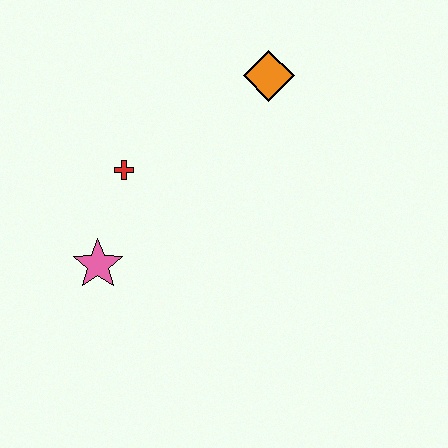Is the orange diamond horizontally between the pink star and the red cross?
No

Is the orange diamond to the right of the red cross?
Yes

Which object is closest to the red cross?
The pink star is closest to the red cross.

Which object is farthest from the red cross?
The orange diamond is farthest from the red cross.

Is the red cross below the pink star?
No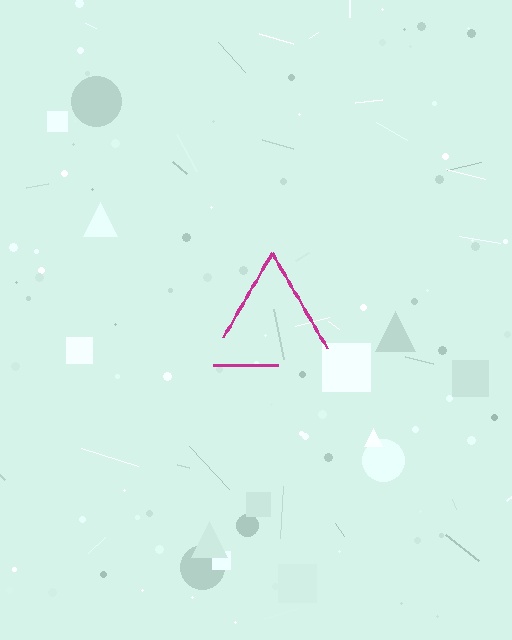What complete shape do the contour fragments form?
The contour fragments form a triangle.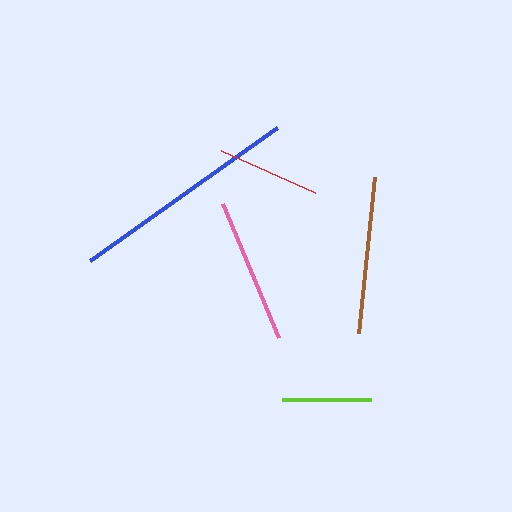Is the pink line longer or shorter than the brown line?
The brown line is longer than the pink line.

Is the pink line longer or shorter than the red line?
The pink line is longer than the red line.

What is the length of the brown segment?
The brown segment is approximately 156 pixels long.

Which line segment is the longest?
The blue line is the longest at approximately 229 pixels.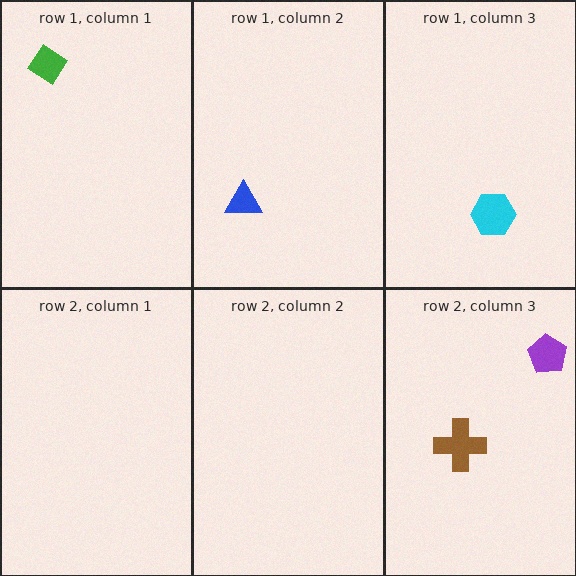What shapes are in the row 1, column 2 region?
The blue triangle.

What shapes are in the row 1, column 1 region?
The green diamond.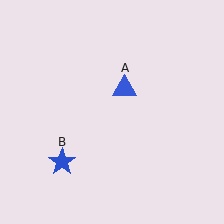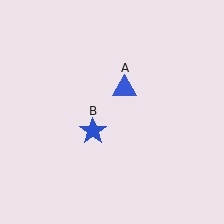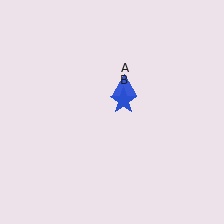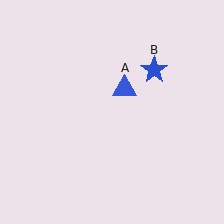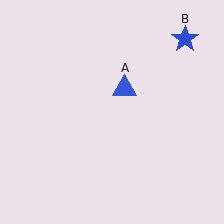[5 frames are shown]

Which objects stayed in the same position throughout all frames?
Blue triangle (object A) remained stationary.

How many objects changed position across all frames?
1 object changed position: blue star (object B).